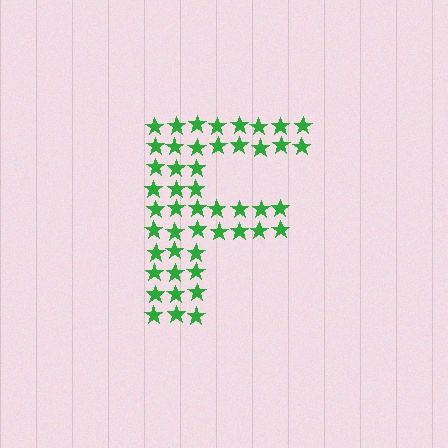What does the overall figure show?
The overall figure shows the letter F.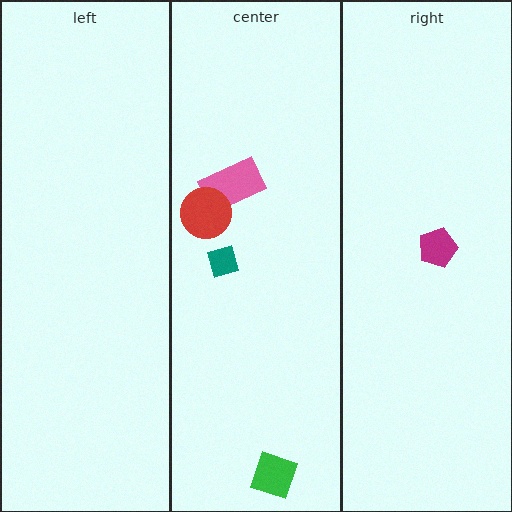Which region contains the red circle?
The center region.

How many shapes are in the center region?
4.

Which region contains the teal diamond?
The center region.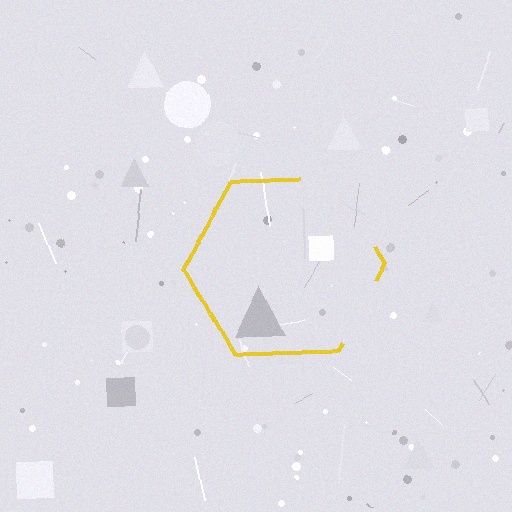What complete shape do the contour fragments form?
The contour fragments form a hexagon.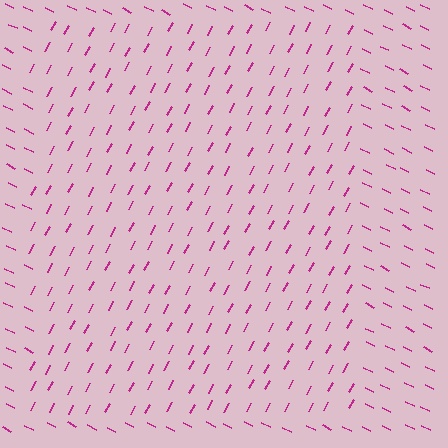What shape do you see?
I see a rectangle.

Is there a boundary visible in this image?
Yes, there is a texture boundary formed by a change in line orientation.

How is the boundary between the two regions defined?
The boundary is defined purely by a change in line orientation (approximately 88 degrees difference). All lines are the same color and thickness.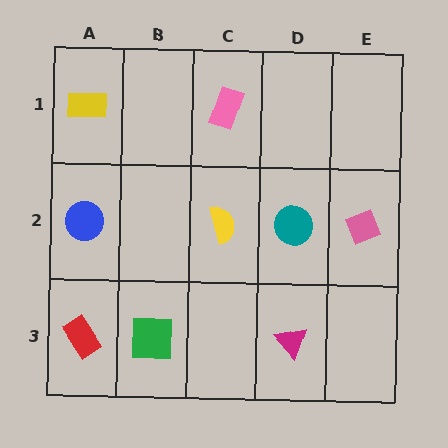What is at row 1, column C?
A pink rectangle.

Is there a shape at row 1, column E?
No, that cell is empty.